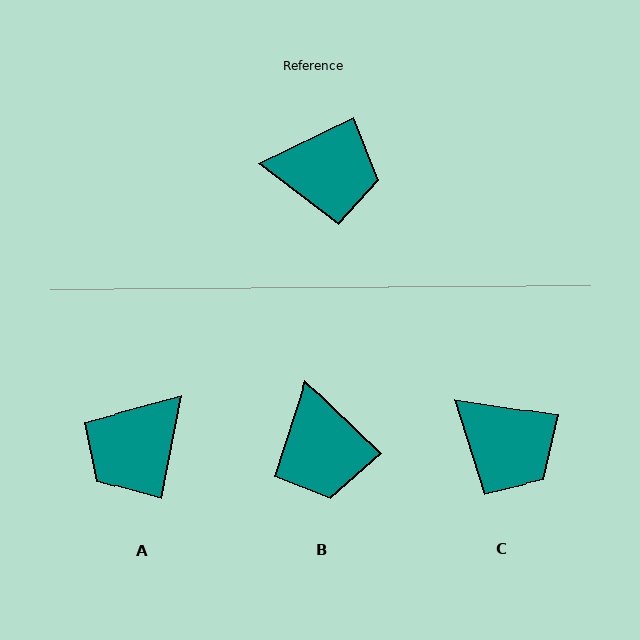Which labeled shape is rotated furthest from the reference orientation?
A, about 127 degrees away.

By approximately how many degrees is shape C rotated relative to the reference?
Approximately 35 degrees clockwise.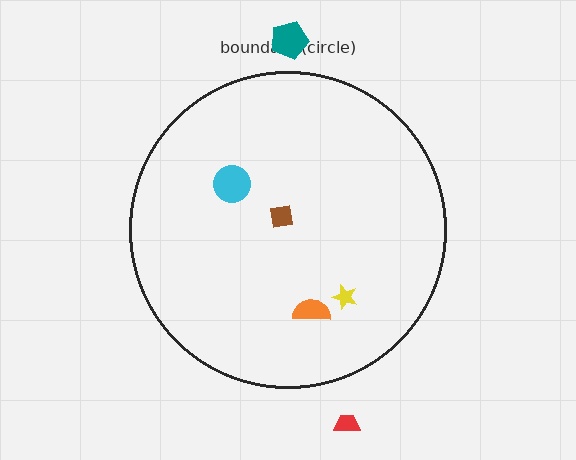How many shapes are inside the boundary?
4 inside, 2 outside.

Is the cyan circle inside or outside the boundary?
Inside.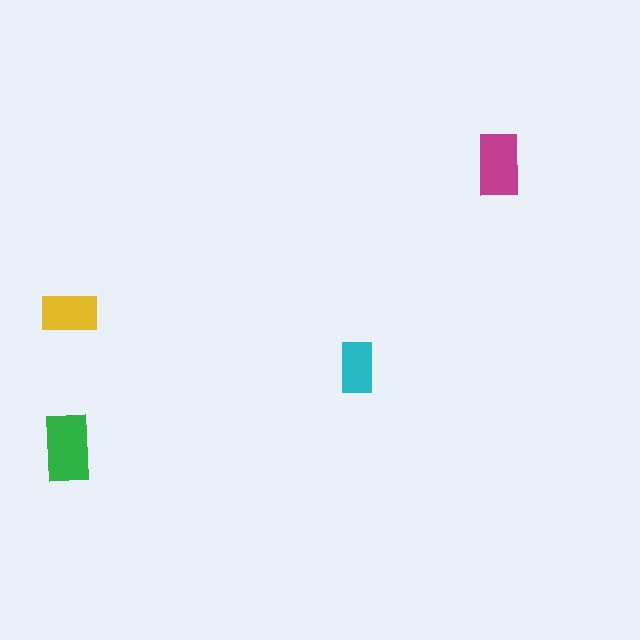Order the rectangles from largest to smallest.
the green one, the magenta one, the yellow one, the cyan one.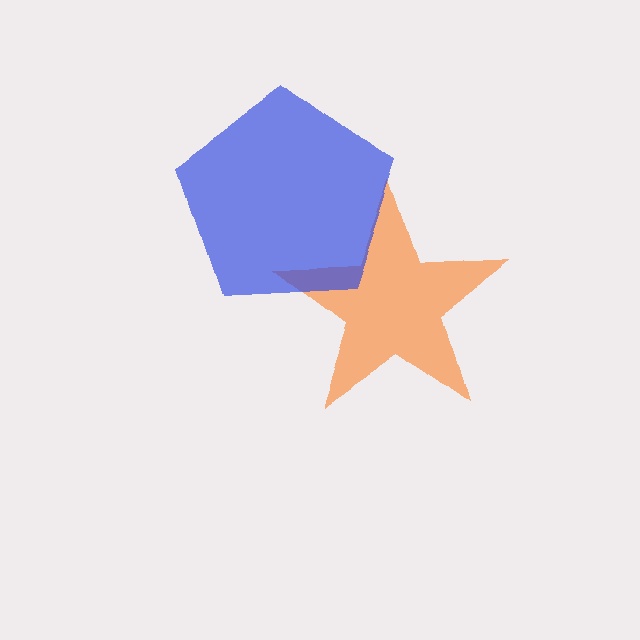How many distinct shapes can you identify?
There are 2 distinct shapes: an orange star, a blue pentagon.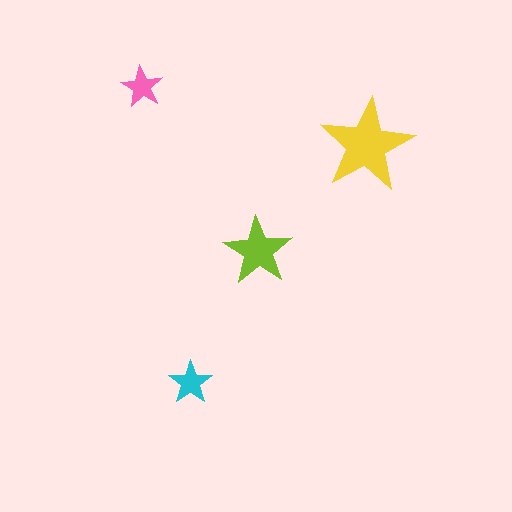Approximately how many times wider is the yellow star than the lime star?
About 1.5 times wider.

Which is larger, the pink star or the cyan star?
The cyan one.